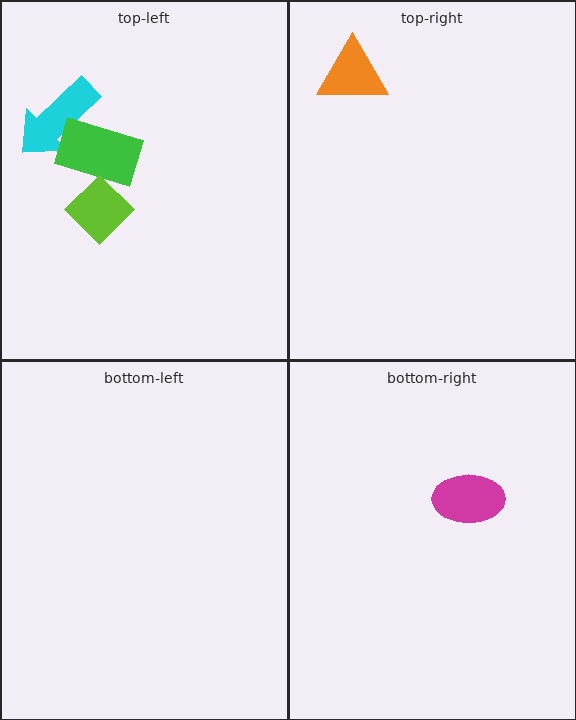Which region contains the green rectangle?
The top-left region.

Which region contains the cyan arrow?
The top-left region.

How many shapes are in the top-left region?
3.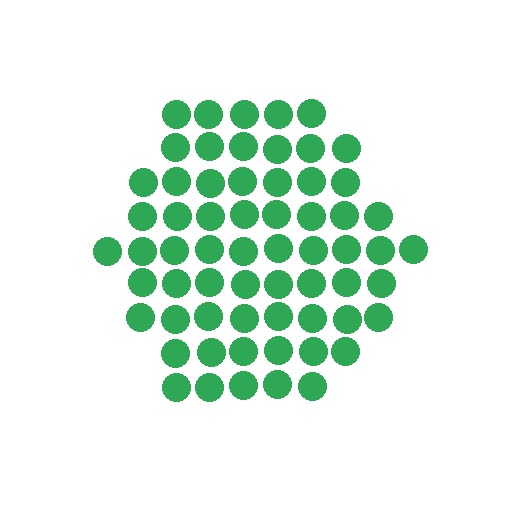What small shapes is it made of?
It is made of small circles.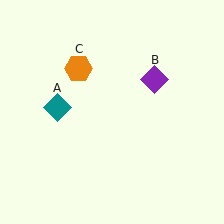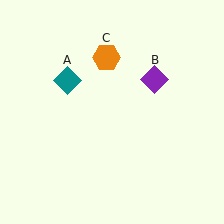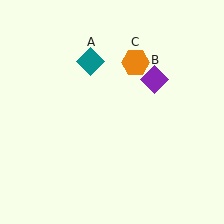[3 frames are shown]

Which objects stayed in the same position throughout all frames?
Purple diamond (object B) remained stationary.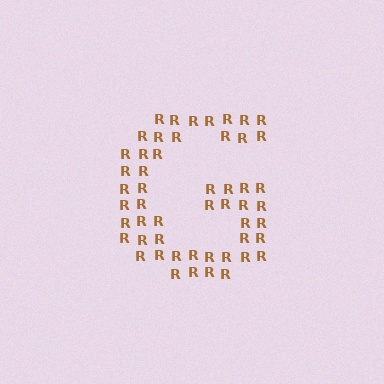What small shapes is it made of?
It is made of small letter R's.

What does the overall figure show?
The overall figure shows the letter G.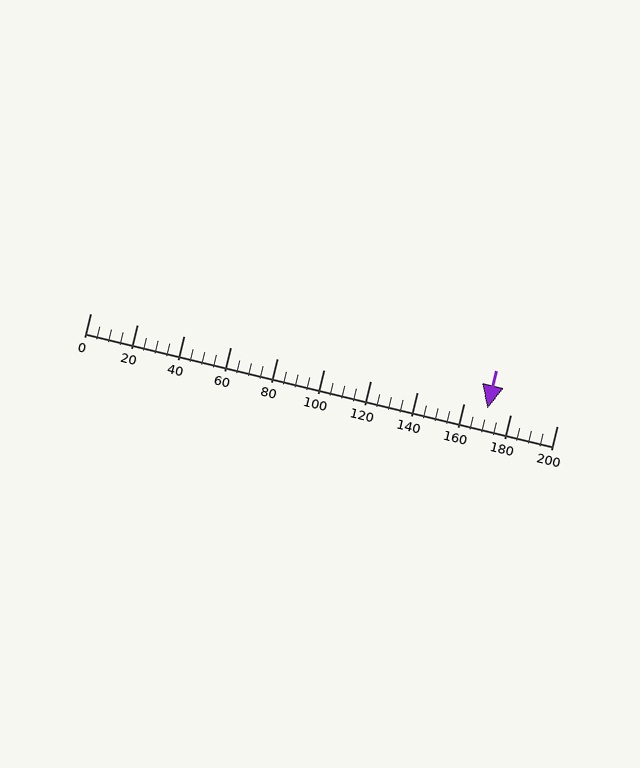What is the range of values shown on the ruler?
The ruler shows values from 0 to 200.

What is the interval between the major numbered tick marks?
The major tick marks are spaced 20 units apart.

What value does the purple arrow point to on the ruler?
The purple arrow points to approximately 170.